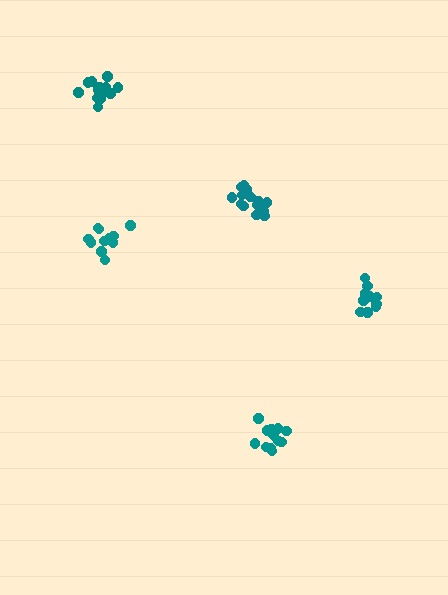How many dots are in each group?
Group 1: 13 dots, Group 2: 11 dots, Group 3: 11 dots, Group 4: 17 dots, Group 5: 15 dots (67 total).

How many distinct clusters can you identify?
There are 5 distinct clusters.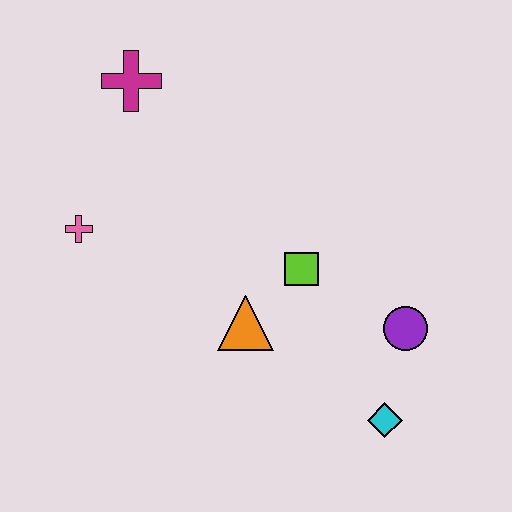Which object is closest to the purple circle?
The cyan diamond is closest to the purple circle.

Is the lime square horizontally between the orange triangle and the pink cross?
No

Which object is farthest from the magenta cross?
The cyan diamond is farthest from the magenta cross.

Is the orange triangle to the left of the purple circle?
Yes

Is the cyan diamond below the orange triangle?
Yes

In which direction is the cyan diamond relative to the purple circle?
The cyan diamond is below the purple circle.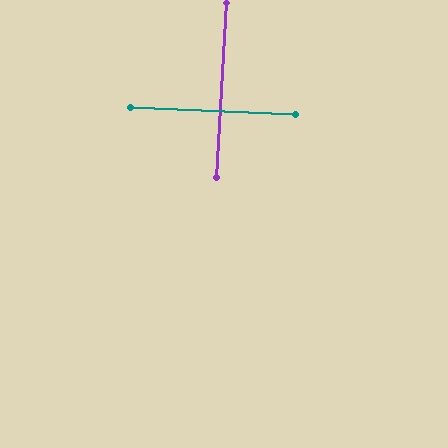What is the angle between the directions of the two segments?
Approximately 89 degrees.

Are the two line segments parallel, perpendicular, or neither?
Perpendicular — they meet at approximately 89°.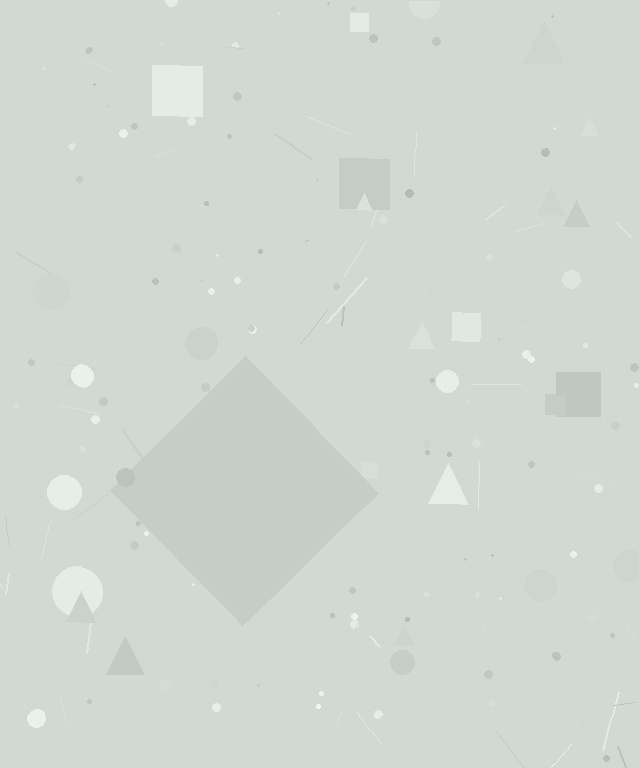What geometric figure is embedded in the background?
A diamond is embedded in the background.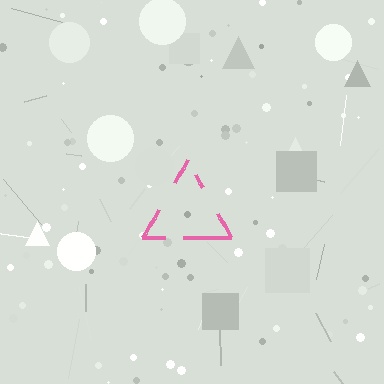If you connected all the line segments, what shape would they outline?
They would outline a triangle.